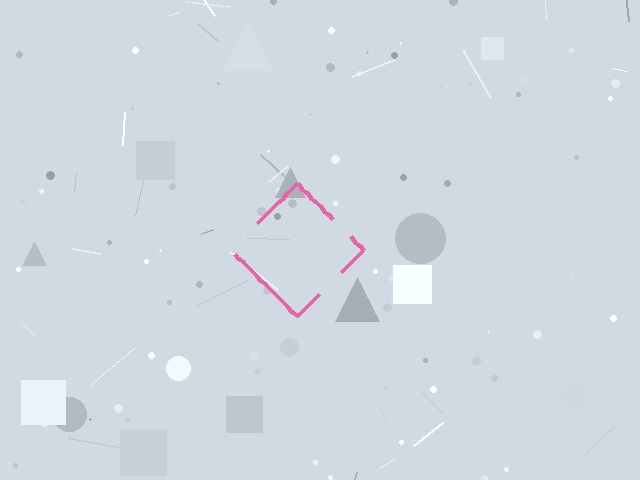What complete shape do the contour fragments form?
The contour fragments form a diamond.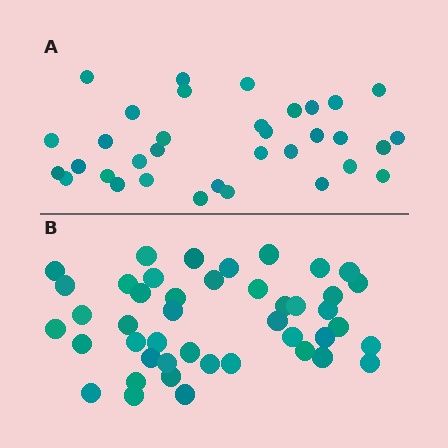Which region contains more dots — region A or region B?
Region B (the bottom region) has more dots.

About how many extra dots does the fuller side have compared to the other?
Region B has roughly 10 or so more dots than region A.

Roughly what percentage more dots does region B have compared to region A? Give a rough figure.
About 30% more.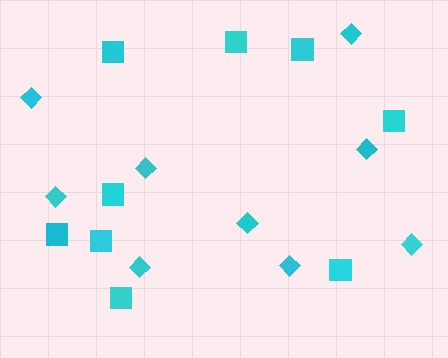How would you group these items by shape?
There are 2 groups: one group of diamonds (9) and one group of squares (9).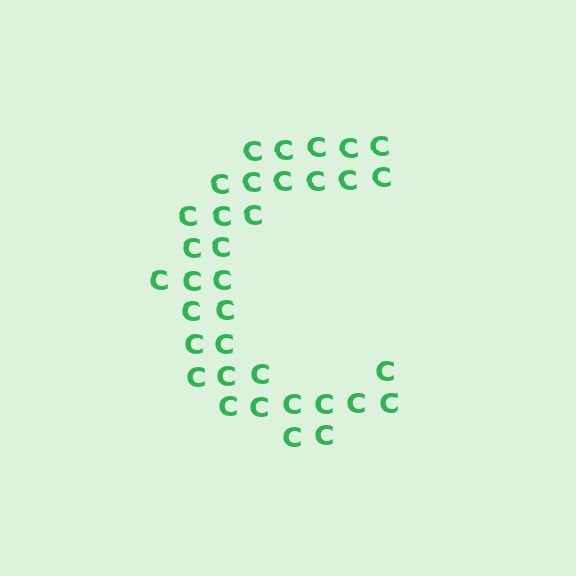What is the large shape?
The large shape is the letter C.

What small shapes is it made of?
It is made of small letter C's.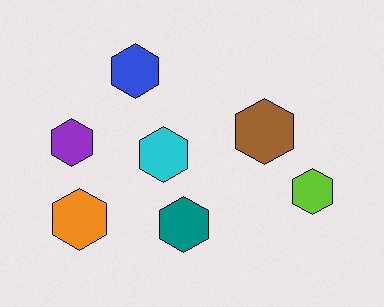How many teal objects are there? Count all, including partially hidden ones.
There is 1 teal object.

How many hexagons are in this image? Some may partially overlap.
There are 7 hexagons.